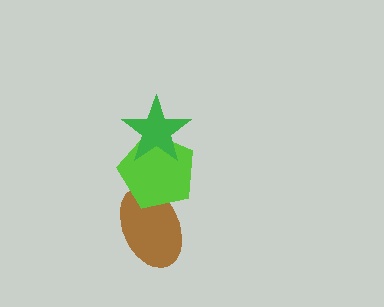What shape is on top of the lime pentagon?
The green star is on top of the lime pentagon.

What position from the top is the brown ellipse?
The brown ellipse is 3rd from the top.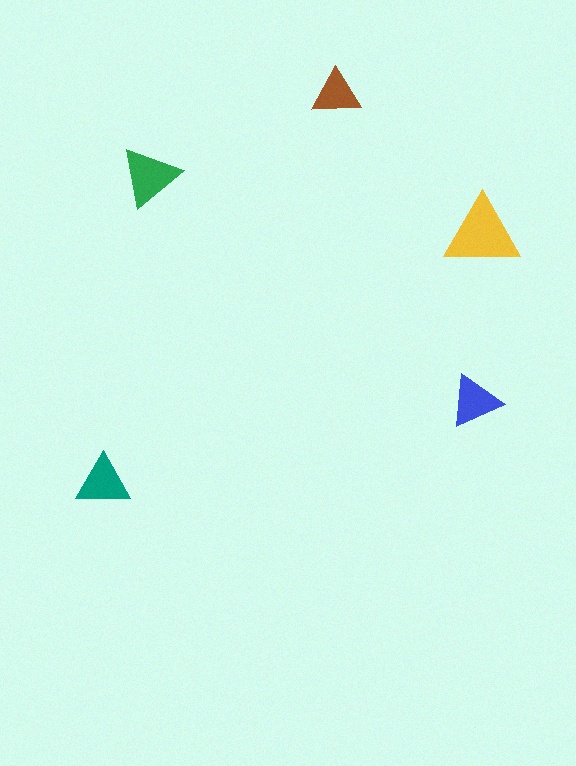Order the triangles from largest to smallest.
the yellow one, the green one, the teal one, the blue one, the brown one.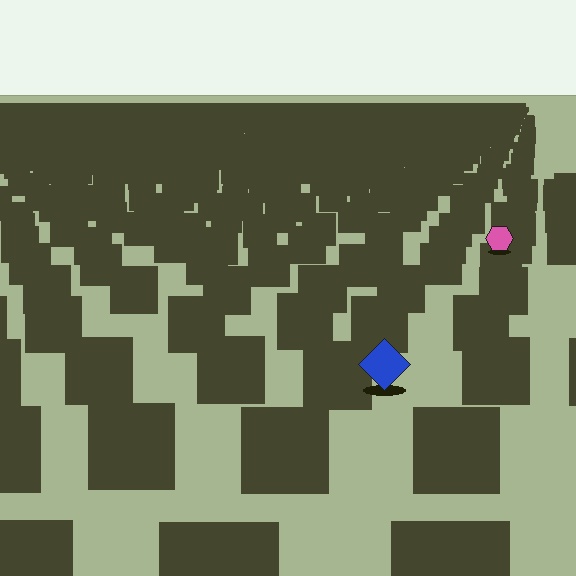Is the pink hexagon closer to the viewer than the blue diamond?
No. The blue diamond is closer — you can tell from the texture gradient: the ground texture is coarser near it.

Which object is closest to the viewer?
The blue diamond is closest. The texture marks near it are larger and more spread out.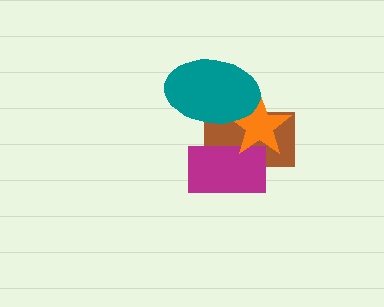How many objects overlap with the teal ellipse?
2 objects overlap with the teal ellipse.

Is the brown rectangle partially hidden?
Yes, it is partially covered by another shape.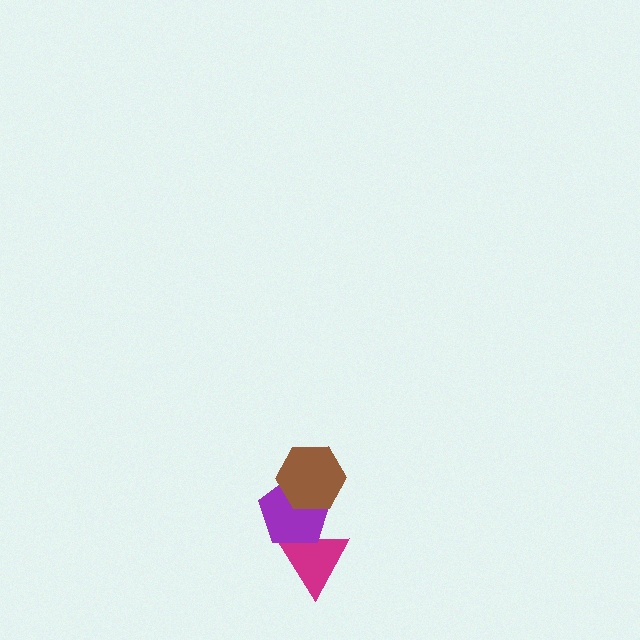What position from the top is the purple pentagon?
The purple pentagon is 2nd from the top.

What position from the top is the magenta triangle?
The magenta triangle is 3rd from the top.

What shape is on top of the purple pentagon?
The brown hexagon is on top of the purple pentagon.